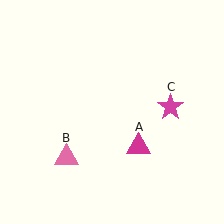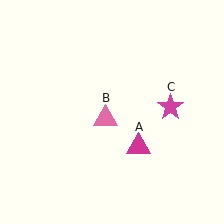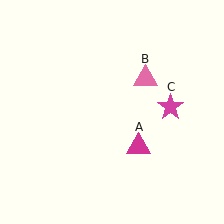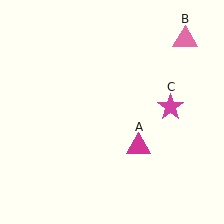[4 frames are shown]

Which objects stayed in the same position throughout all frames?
Magenta triangle (object A) and magenta star (object C) remained stationary.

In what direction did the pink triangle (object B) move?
The pink triangle (object B) moved up and to the right.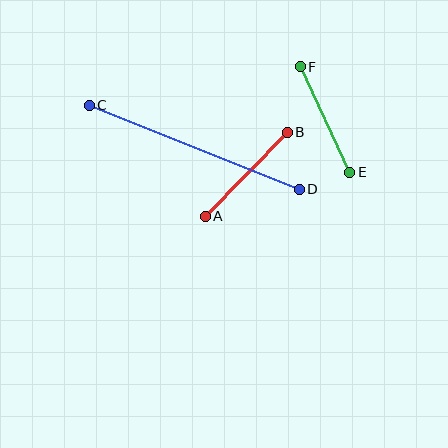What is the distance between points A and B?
The distance is approximately 118 pixels.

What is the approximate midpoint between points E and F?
The midpoint is at approximately (325, 120) pixels.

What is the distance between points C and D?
The distance is approximately 226 pixels.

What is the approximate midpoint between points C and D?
The midpoint is at approximately (194, 147) pixels.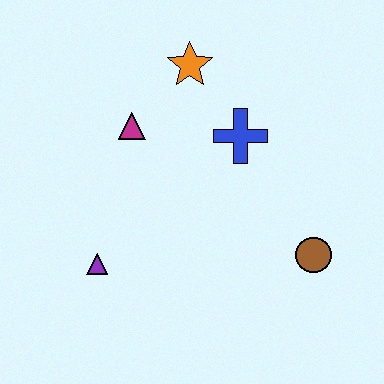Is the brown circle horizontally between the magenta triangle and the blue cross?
No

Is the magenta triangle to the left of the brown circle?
Yes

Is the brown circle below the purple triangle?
No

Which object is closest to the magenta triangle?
The orange star is closest to the magenta triangle.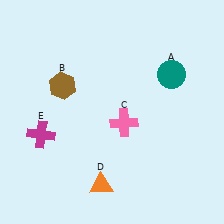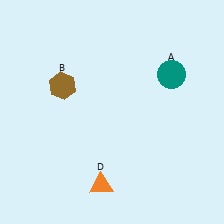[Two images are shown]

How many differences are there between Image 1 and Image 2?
There are 2 differences between the two images.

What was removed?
The pink cross (C), the magenta cross (E) were removed in Image 2.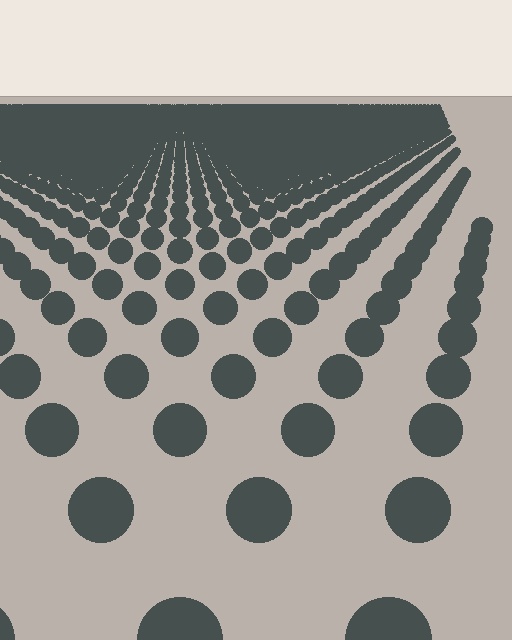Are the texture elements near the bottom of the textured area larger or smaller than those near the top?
Larger. Near the bottom, elements are closer to the viewer and appear at a bigger on-screen size.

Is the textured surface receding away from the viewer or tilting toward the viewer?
The surface is receding away from the viewer. Texture elements get smaller and denser toward the top.